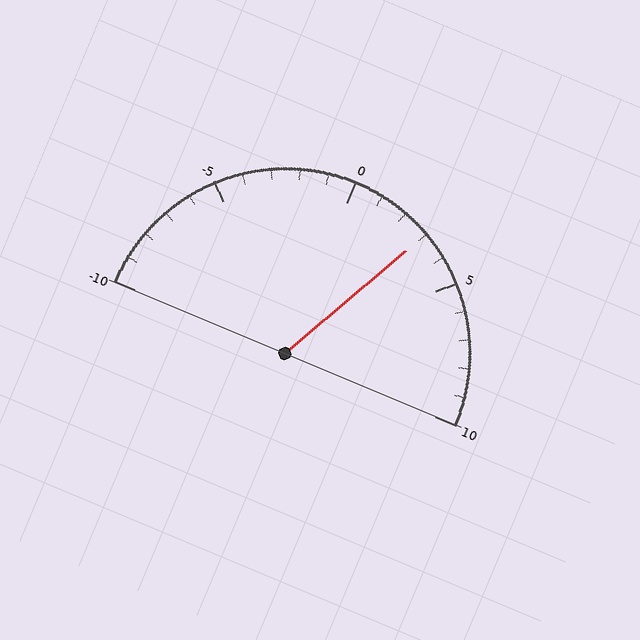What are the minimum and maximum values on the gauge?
The gauge ranges from -10 to 10.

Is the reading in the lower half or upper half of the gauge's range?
The reading is in the upper half of the range (-10 to 10).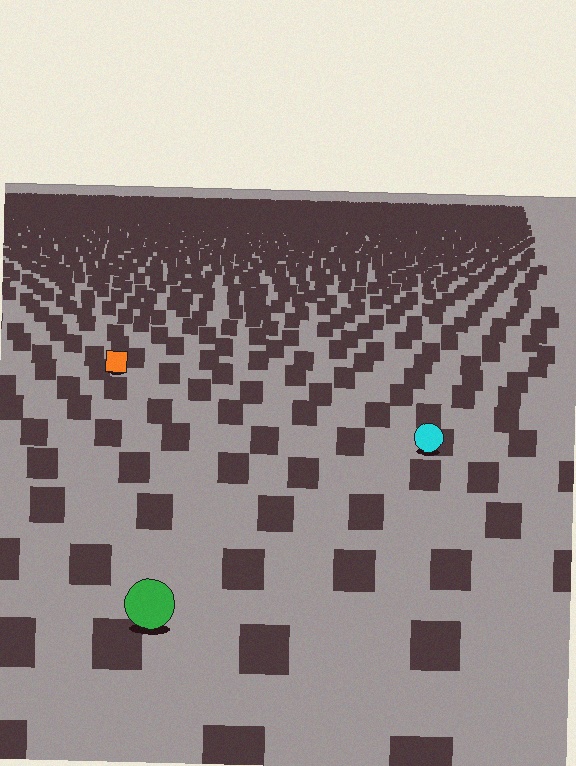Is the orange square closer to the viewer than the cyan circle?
No. The cyan circle is closer — you can tell from the texture gradient: the ground texture is coarser near it.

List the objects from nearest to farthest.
From nearest to farthest: the green circle, the cyan circle, the orange square.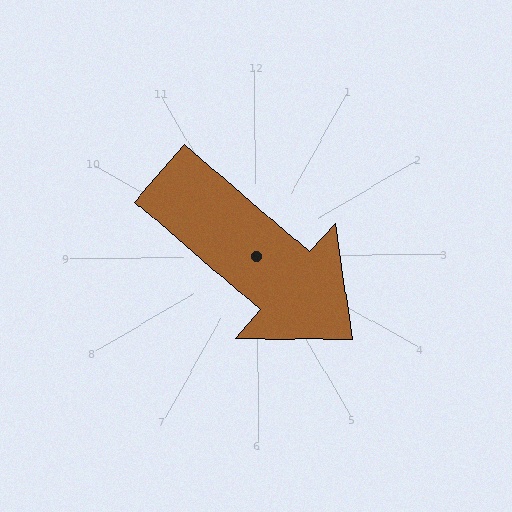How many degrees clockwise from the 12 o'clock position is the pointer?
Approximately 131 degrees.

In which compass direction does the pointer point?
Southeast.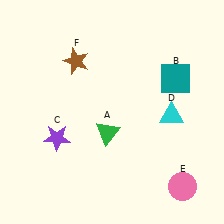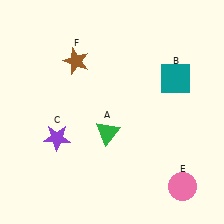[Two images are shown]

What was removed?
The cyan triangle (D) was removed in Image 2.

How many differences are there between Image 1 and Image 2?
There is 1 difference between the two images.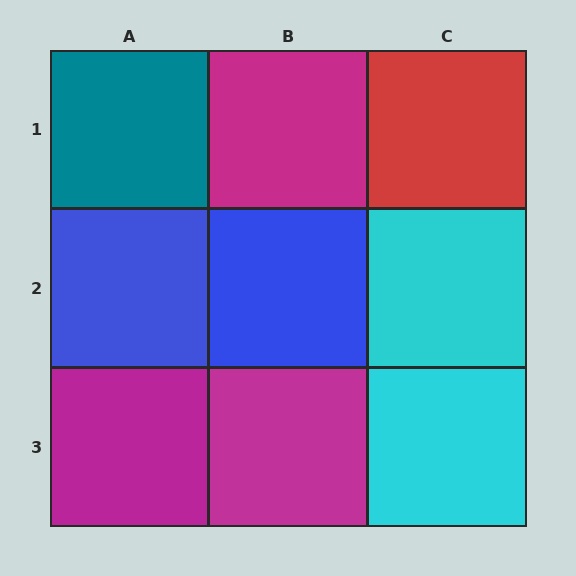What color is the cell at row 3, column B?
Magenta.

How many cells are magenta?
3 cells are magenta.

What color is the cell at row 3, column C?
Cyan.